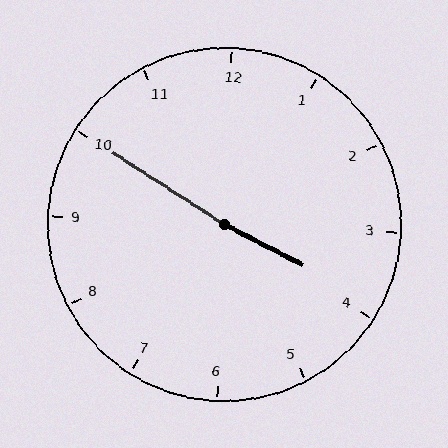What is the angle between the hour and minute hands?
Approximately 175 degrees.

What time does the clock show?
3:50.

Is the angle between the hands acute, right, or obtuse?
It is obtuse.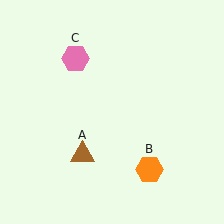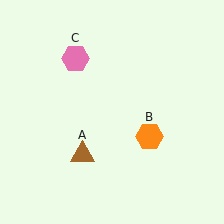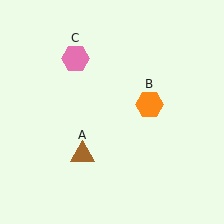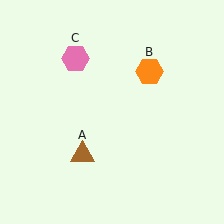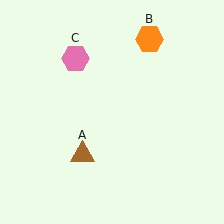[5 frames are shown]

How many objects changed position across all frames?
1 object changed position: orange hexagon (object B).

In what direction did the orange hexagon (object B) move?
The orange hexagon (object B) moved up.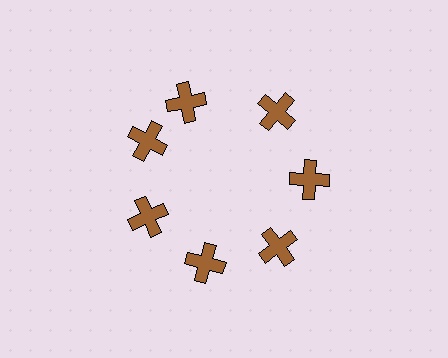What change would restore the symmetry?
The symmetry would be restored by rotating it back into even spacing with its neighbors so that all 7 crosses sit at equal angles and equal distance from the center.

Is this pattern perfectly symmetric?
No. The 7 brown crosses are arranged in a ring, but one element near the 12 o'clock position is rotated out of alignment along the ring, breaking the 7-fold rotational symmetry.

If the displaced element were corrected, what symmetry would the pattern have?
It would have 7-fold rotational symmetry — the pattern would map onto itself every 51 degrees.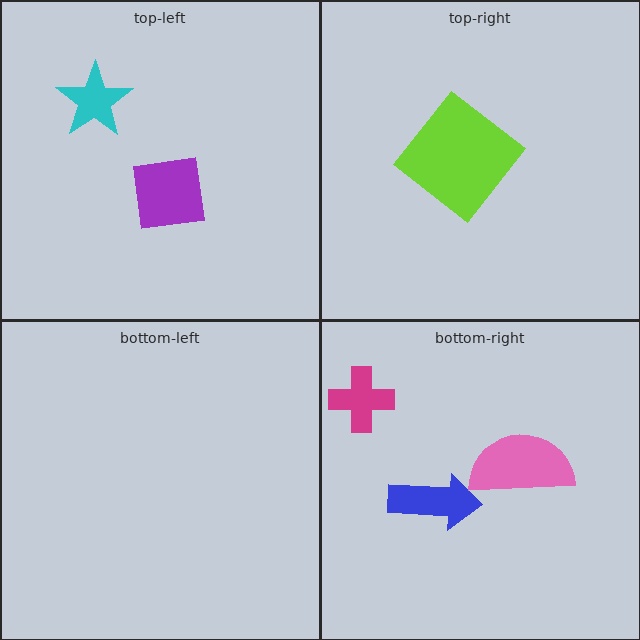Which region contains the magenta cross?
The bottom-right region.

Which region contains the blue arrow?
The bottom-right region.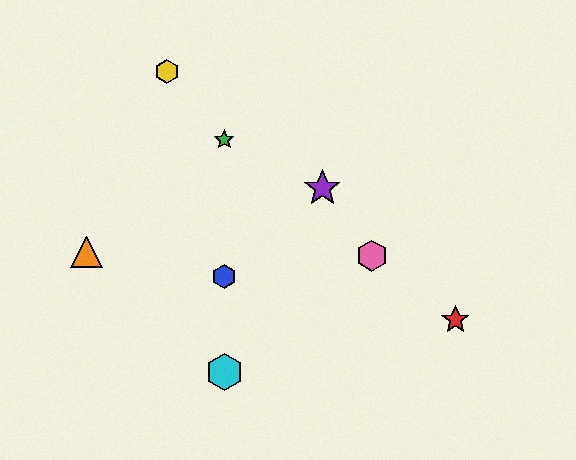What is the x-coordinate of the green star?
The green star is at x≈224.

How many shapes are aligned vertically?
3 shapes (the blue hexagon, the green star, the cyan hexagon) are aligned vertically.